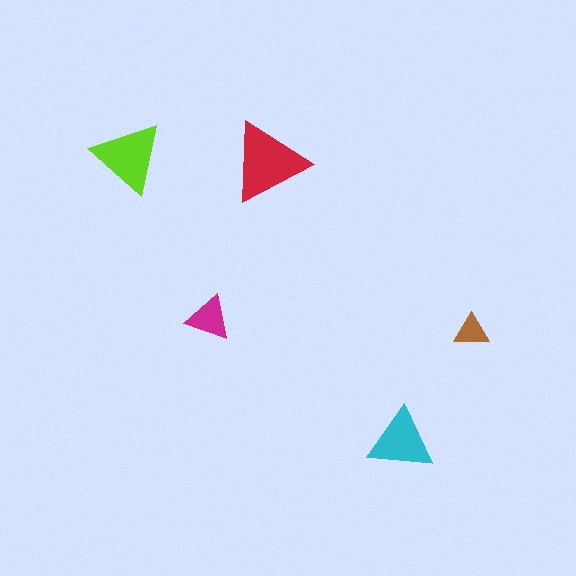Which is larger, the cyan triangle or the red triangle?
The red one.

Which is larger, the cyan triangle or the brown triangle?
The cyan one.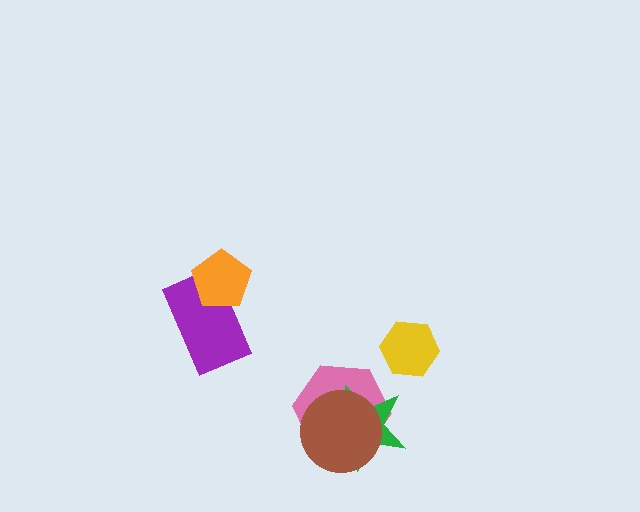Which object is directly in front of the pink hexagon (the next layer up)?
The green star is directly in front of the pink hexagon.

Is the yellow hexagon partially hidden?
No, no other shape covers it.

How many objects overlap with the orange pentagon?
1 object overlaps with the orange pentagon.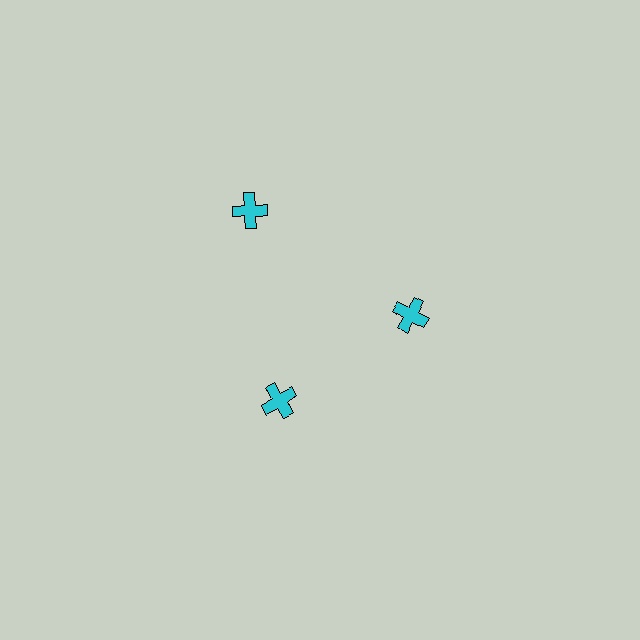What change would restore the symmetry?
The symmetry would be restored by moving it inward, back onto the ring so that all 3 crosses sit at equal angles and equal distance from the center.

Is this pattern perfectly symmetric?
No. The 3 cyan crosses are arranged in a ring, but one element near the 11 o'clock position is pushed outward from the center, breaking the 3-fold rotational symmetry.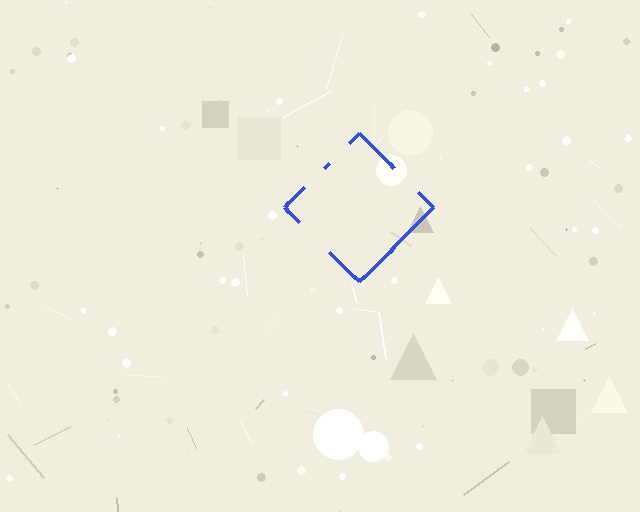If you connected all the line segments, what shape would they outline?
They would outline a diamond.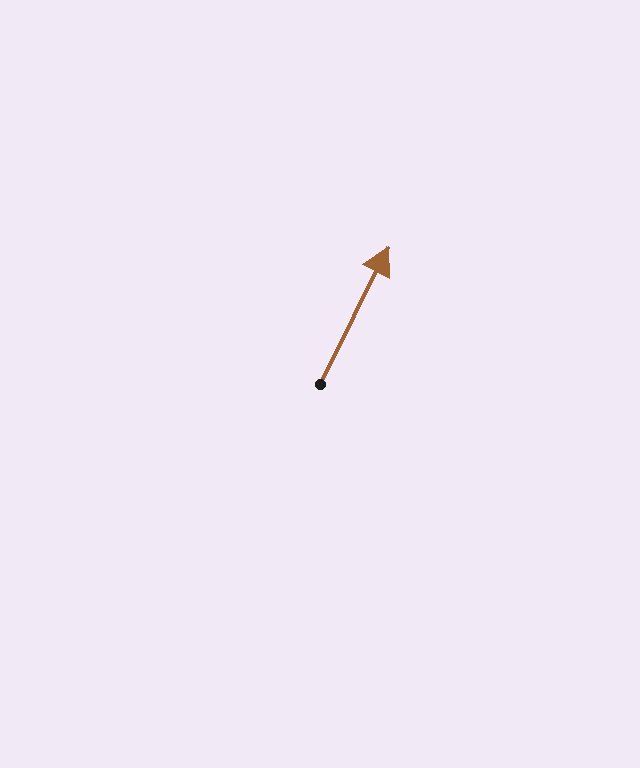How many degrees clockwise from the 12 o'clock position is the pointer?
Approximately 26 degrees.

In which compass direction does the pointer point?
Northeast.